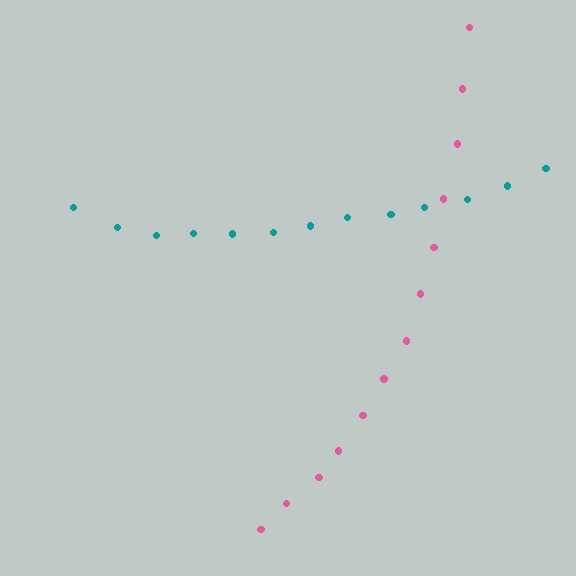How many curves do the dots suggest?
There are 2 distinct paths.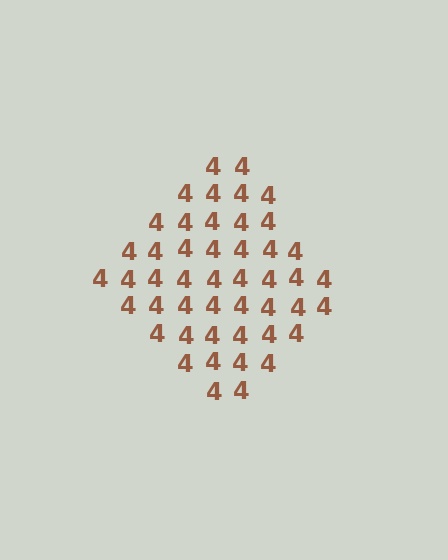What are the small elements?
The small elements are digit 4's.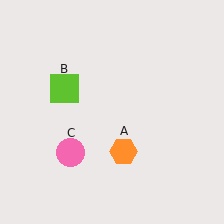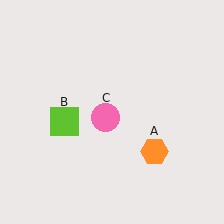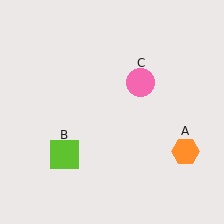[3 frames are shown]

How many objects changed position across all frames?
3 objects changed position: orange hexagon (object A), lime square (object B), pink circle (object C).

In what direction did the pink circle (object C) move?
The pink circle (object C) moved up and to the right.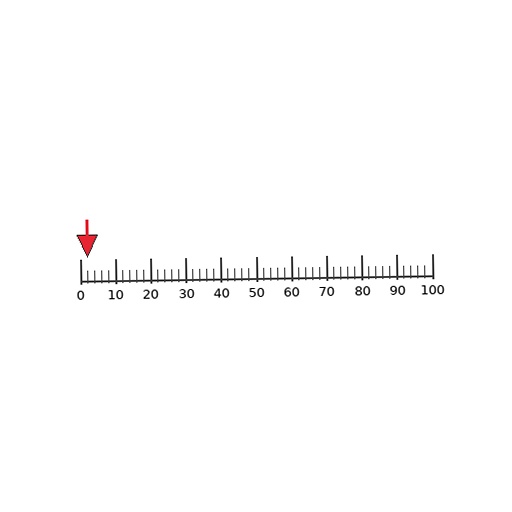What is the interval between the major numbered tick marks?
The major tick marks are spaced 10 units apart.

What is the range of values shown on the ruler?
The ruler shows values from 0 to 100.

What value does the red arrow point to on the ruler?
The red arrow points to approximately 2.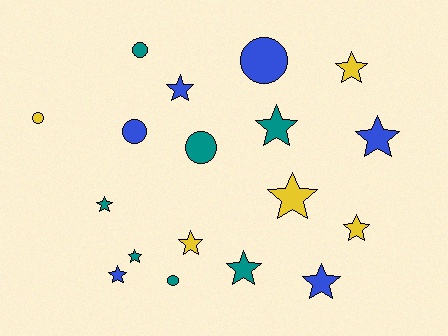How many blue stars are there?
There are 4 blue stars.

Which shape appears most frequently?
Star, with 12 objects.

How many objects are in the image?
There are 18 objects.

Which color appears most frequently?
Teal, with 7 objects.